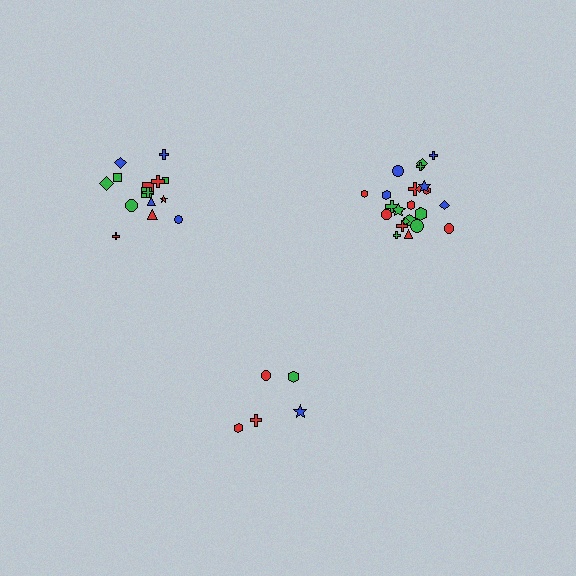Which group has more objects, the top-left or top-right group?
The top-right group.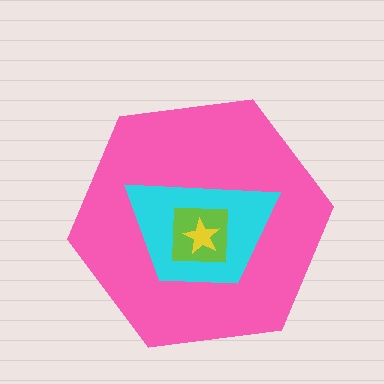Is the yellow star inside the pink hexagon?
Yes.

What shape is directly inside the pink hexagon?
The cyan trapezoid.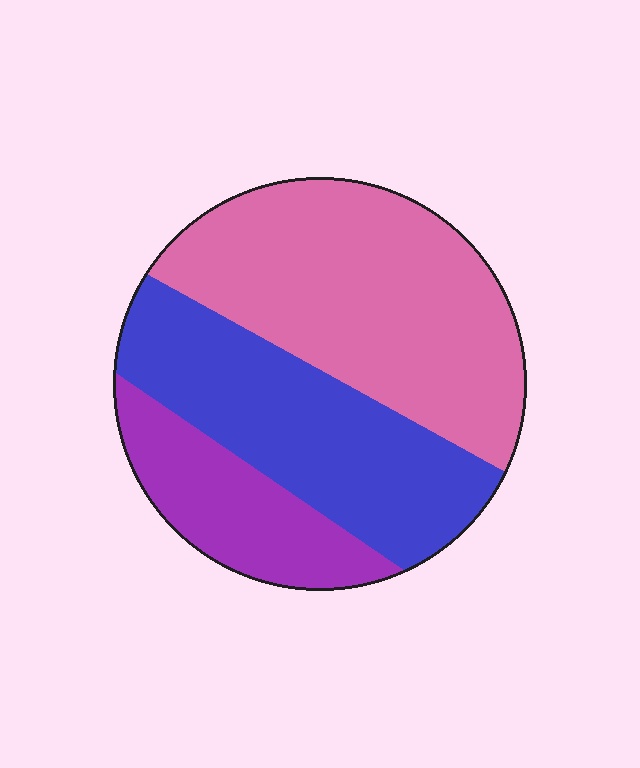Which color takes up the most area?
Pink, at roughly 45%.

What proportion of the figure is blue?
Blue takes up between a quarter and a half of the figure.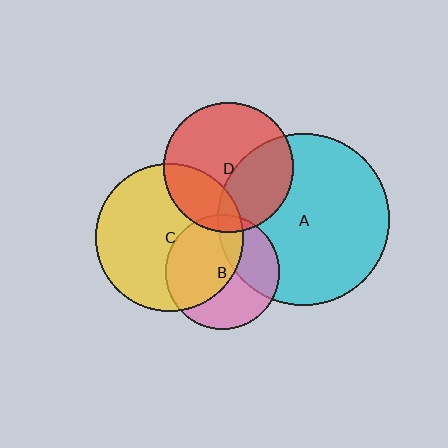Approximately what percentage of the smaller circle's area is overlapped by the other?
Approximately 10%.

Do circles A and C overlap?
Yes.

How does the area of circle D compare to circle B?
Approximately 1.3 times.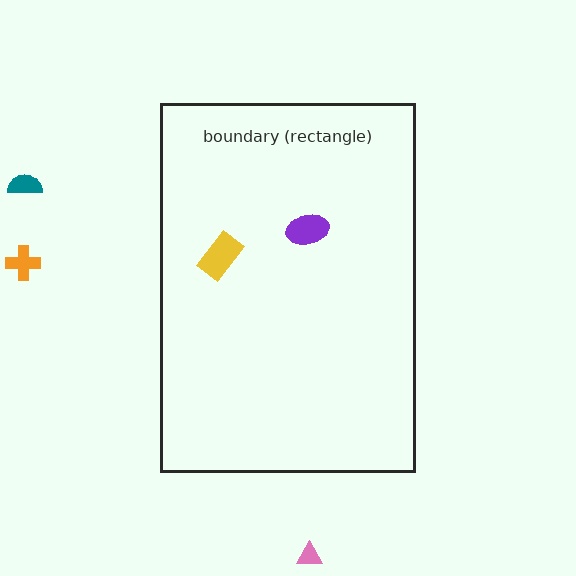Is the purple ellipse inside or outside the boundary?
Inside.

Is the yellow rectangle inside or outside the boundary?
Inside.